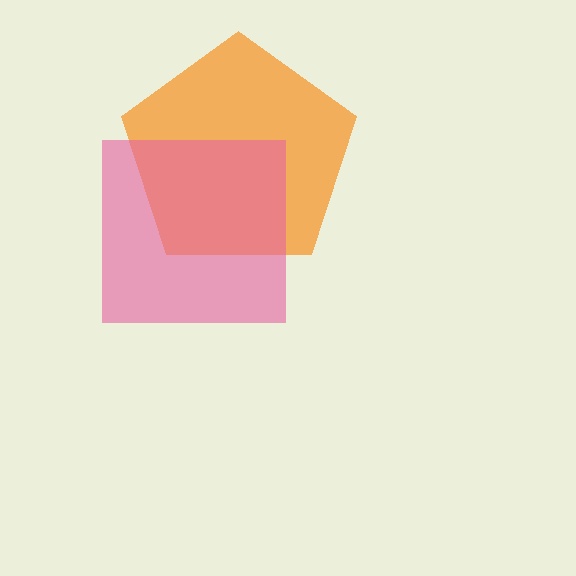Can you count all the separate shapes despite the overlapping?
Yes, there are 2 separate shapes.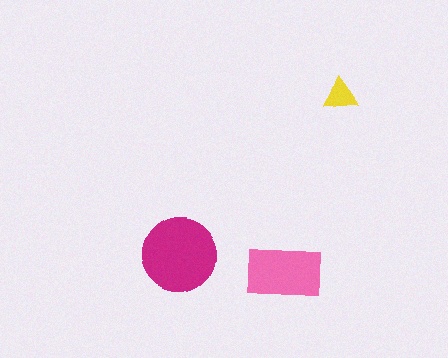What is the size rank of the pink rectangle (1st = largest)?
2nd.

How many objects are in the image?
There are 3 objects in the image.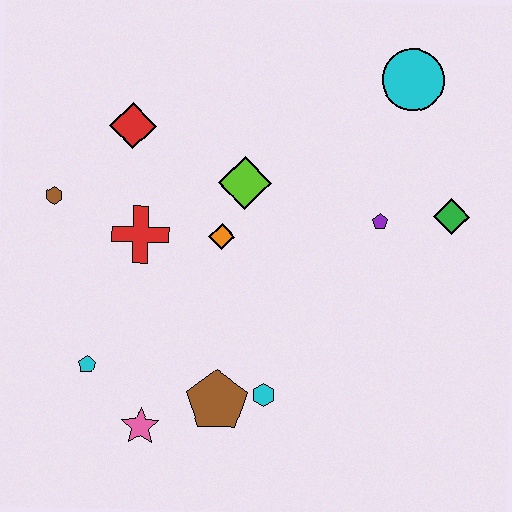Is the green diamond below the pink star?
No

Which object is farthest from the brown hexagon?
The green diamond is farthest from the brown hexagon.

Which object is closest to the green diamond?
The purple pentagon is closest to the green diamond.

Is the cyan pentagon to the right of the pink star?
No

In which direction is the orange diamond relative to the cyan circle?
The orange diamond is to the left of the cyan circle.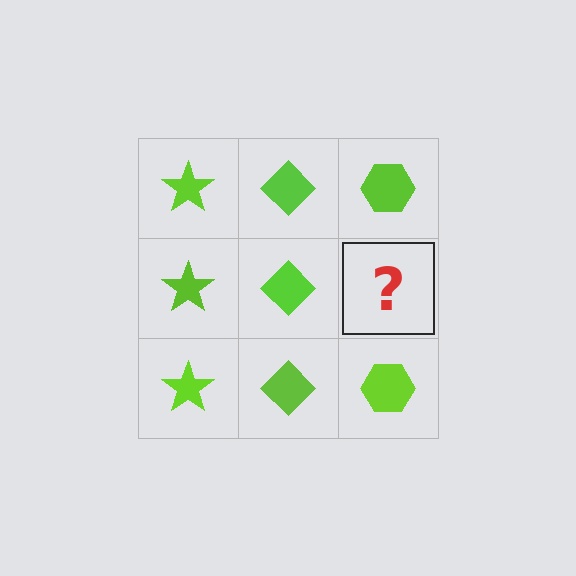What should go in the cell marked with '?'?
The missing cell should contain a lime hexagon.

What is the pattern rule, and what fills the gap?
The rule is that each column has a consistent shape. The gap should be filled with a lime hexagon.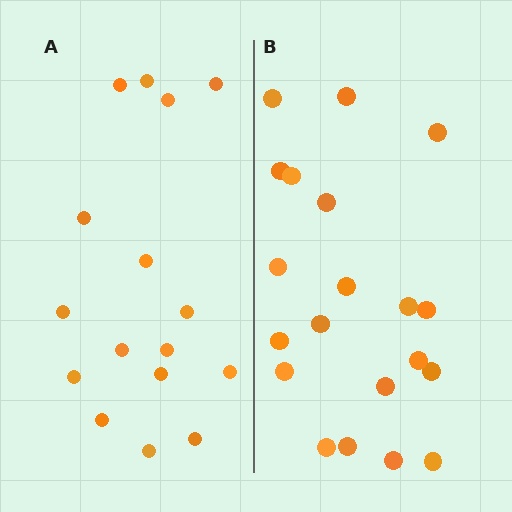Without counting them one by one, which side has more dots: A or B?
Region B (the right region) has more dots.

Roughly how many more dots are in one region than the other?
Region B has about 4 more dots than region A.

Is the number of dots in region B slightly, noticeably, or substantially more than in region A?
Region B has noticeably more, but not dramatically so. The ratio is roughly 1.2 to 1.